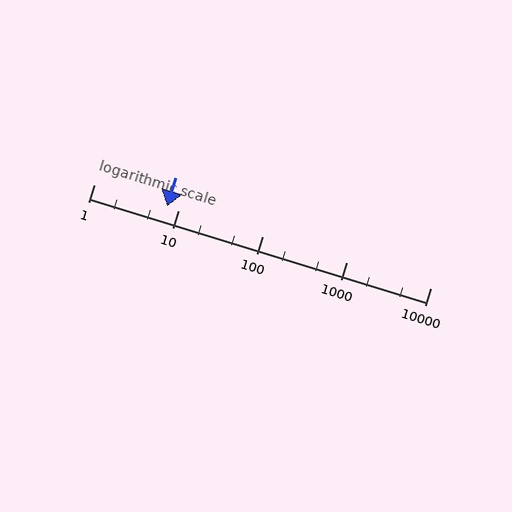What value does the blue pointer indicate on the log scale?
The pointer indicates approximately 7.4.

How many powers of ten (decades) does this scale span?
The scale spans 4 decades, from 1 to 10000.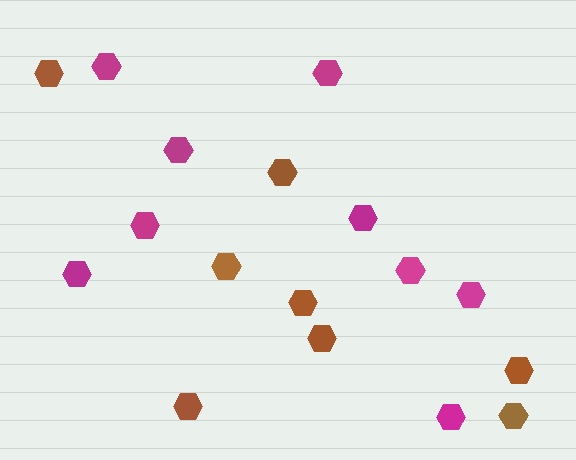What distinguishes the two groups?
There are 2 groups: one group of magenta hexagons (9) and one group of brown hexagons (8).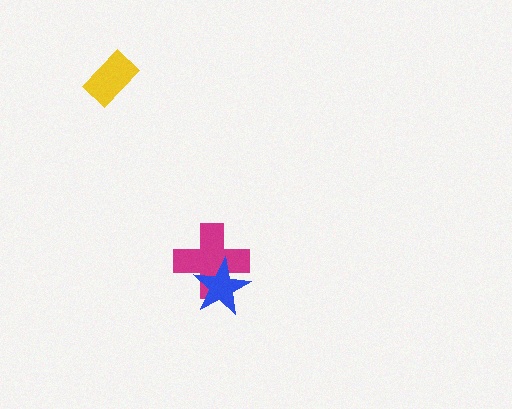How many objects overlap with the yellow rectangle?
0 objects overlap with the yellow rectangle.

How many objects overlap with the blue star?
1 object overlaps with the blue star.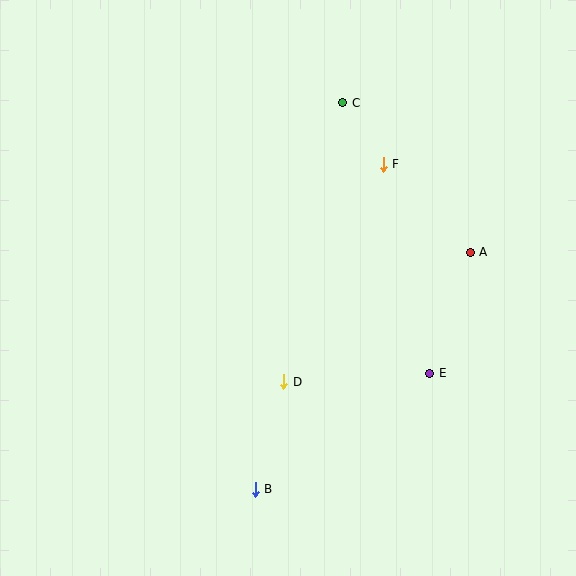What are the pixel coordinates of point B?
Point B is at (255, 489).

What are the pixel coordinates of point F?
Point F is at (383, 164).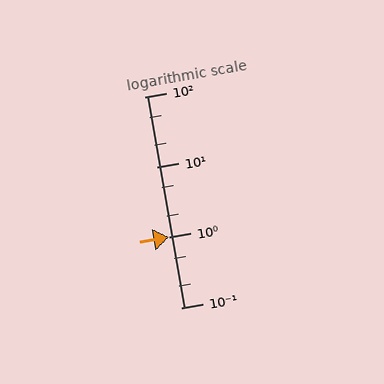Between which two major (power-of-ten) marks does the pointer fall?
The pointer is between 1 and 10.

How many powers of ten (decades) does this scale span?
The scale spans 3 decades, from 0.1 to 100.